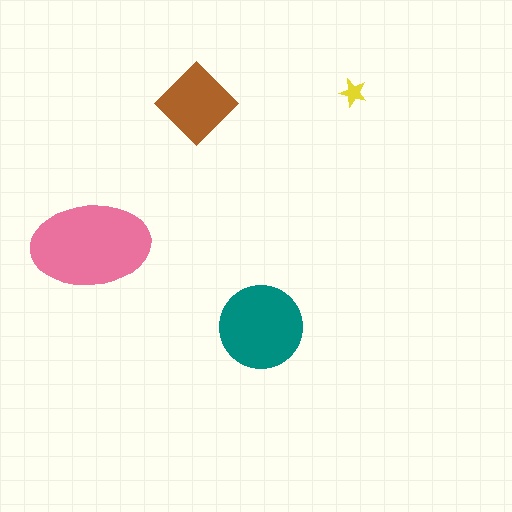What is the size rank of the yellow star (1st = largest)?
4th.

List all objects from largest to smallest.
The pink ellipse, the teal circle, the brown diamond, the yellow star.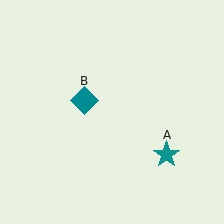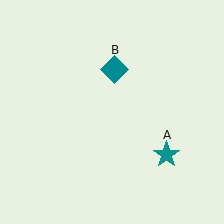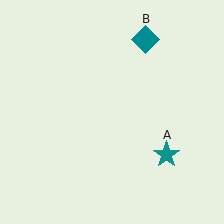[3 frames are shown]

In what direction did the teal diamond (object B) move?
The teal diamond (object B) moved up and to the right.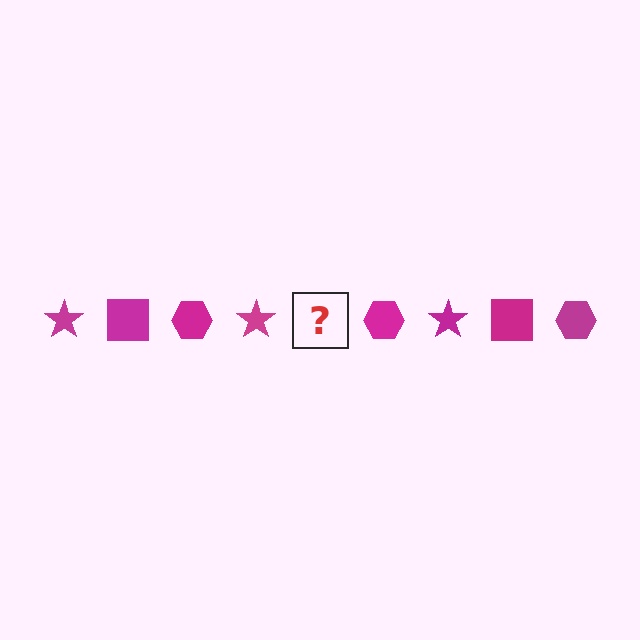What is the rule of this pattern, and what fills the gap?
The rule is that the pattern cycles through star, square, hexagon shapes in magenta. The gap should be filled with a magenta square.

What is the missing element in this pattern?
The missing element is a magenta square.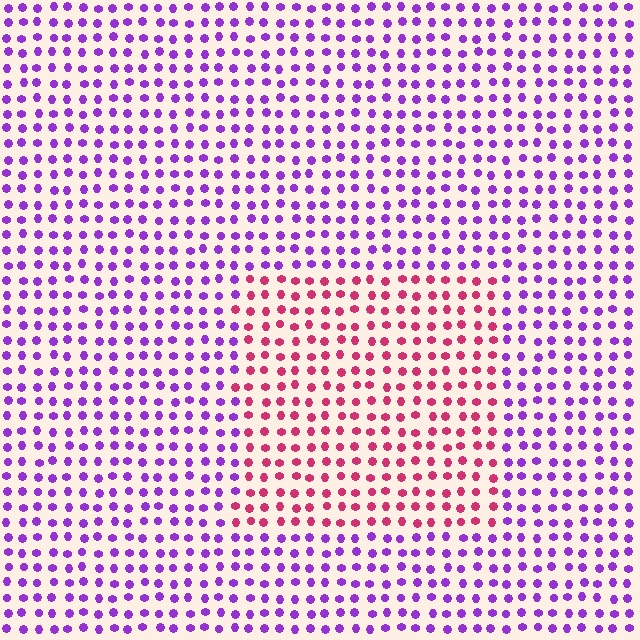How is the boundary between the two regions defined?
The boundary is defined purely by a slight shift in hue (about 58 degrees). Spacing, size, and orientation are identical on both sides.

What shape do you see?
I see a rectangle.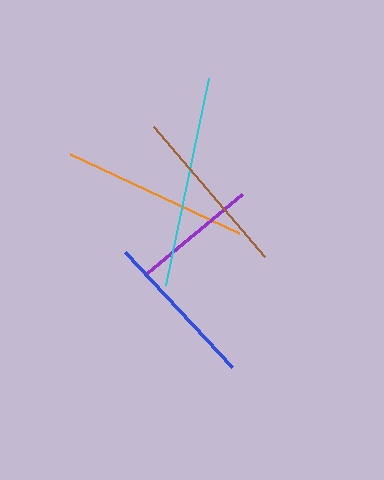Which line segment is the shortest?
The purple line is the shortest at approximately 124 pixels.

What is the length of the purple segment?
The purple segment is approximately 124 pixels long.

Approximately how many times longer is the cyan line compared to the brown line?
The cyan line is approximately 1.2 times the length of the brown line.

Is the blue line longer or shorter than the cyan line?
The cyan line is longer than the blue line.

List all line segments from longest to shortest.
From longest to shortest: cyan, orange, brown, blue, purple.